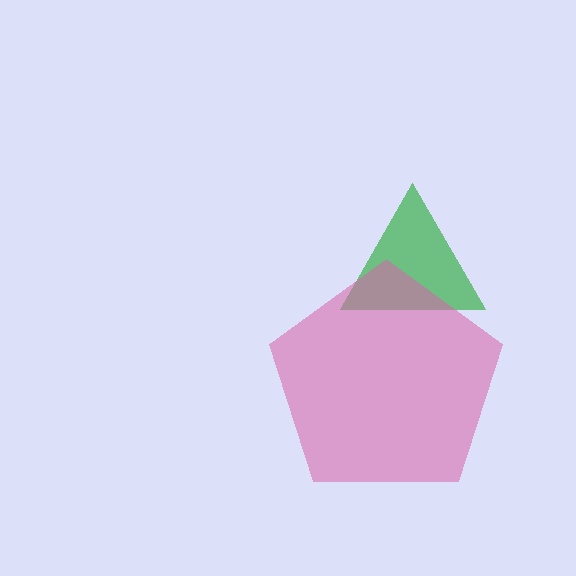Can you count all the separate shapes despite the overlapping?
Yes, there are 2 separate shapes.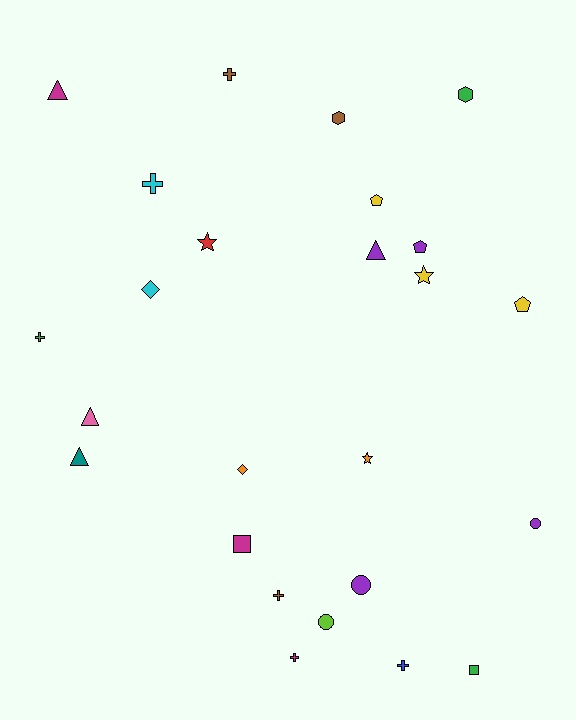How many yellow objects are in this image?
There are 3 yellow objects.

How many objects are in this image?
There are 25 objects.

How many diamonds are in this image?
There are 2 diamonds.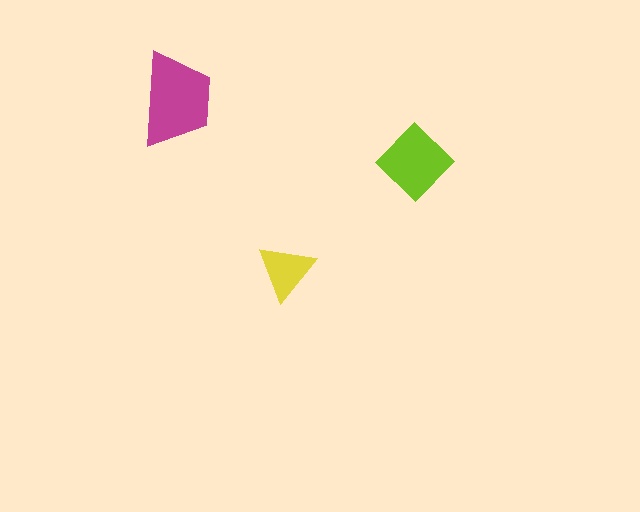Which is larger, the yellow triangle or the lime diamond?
The lime diamond.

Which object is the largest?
The magenta trapezoid.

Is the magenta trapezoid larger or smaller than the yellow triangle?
Larger.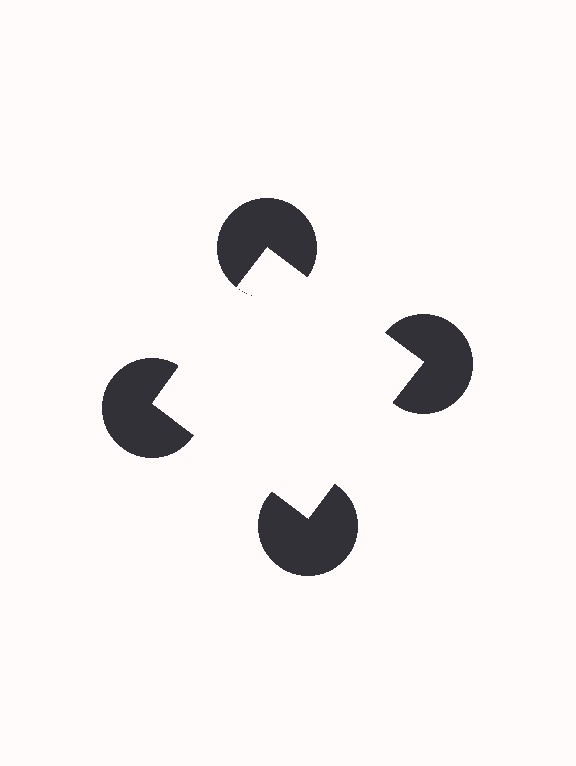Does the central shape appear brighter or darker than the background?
It typically appears slightly brighter than the background, even though no actual brightness change is drawn.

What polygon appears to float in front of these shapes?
An illusory square — its edges are inferred from the aligned wedge cuts in the pac-man discs, not physically drawn.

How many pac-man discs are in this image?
There are 4 — one at each vertex of the illusory square.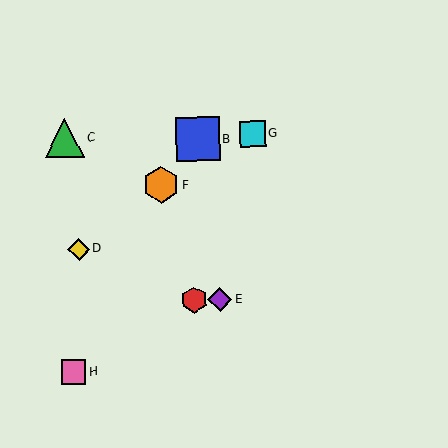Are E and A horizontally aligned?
Yes, both are at y≈300.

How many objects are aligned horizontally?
2 objects (A, E) are aligned horizontally.